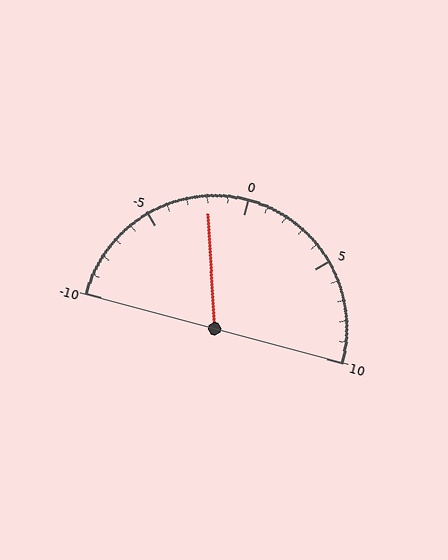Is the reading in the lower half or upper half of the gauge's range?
The reading is in the lower half of the range (-10 to 10).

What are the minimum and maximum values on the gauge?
The gauge ranges from -10 to 10.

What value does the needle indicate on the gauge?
The needle indicates approximately -2.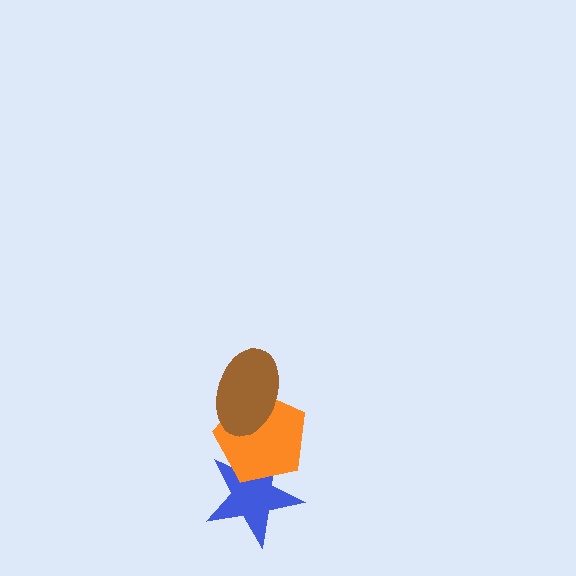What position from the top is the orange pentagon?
The orange pentagon is 2nd from the top.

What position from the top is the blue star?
The blue star is 3rd from the top.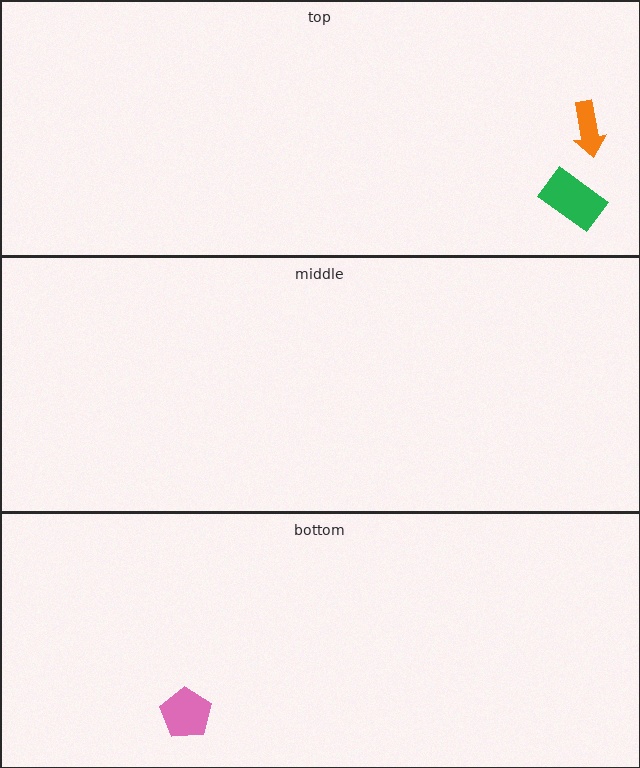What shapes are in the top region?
The green rectangle, the orange arrow.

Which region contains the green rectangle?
The top region.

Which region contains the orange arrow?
The top region.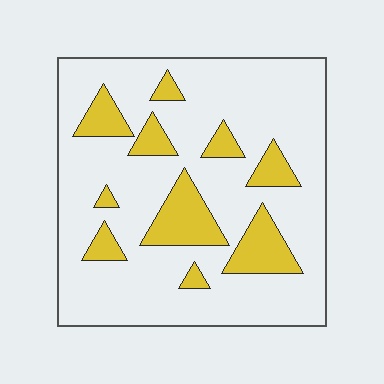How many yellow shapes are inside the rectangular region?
10.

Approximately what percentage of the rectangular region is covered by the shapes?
Approximately 20%.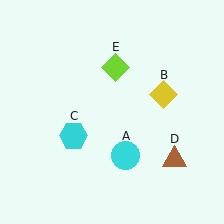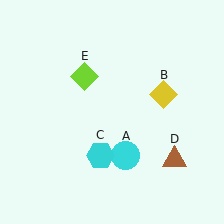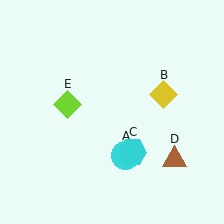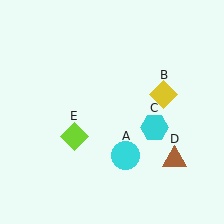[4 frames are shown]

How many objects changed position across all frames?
2 objects changed position: cyan hexagon (object C), lime diamond (object E).